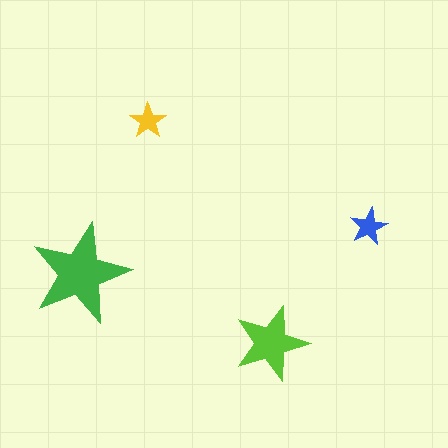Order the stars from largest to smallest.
the green one, the lime one, the blue one, the yellow one.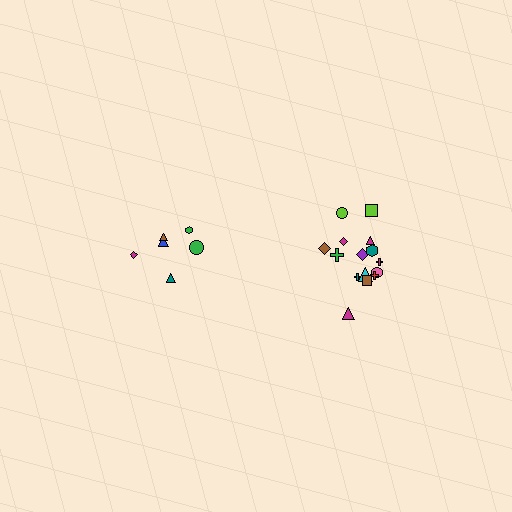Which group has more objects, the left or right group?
The right group.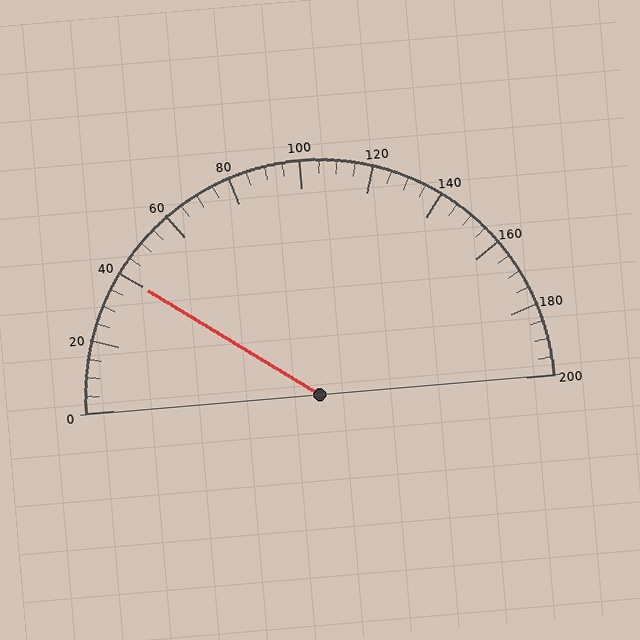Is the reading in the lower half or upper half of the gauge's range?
The reading is in the lower half of the range (0 to 200).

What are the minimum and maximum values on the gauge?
The gauge ranges from 0 to 200.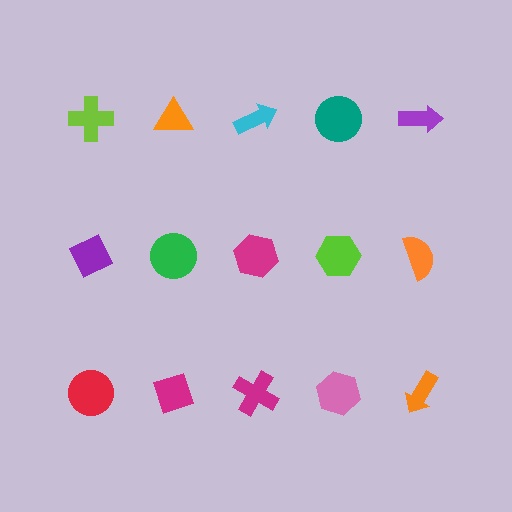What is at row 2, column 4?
A lime hexagon.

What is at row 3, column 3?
A magenta cross.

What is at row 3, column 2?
A magenta diamond.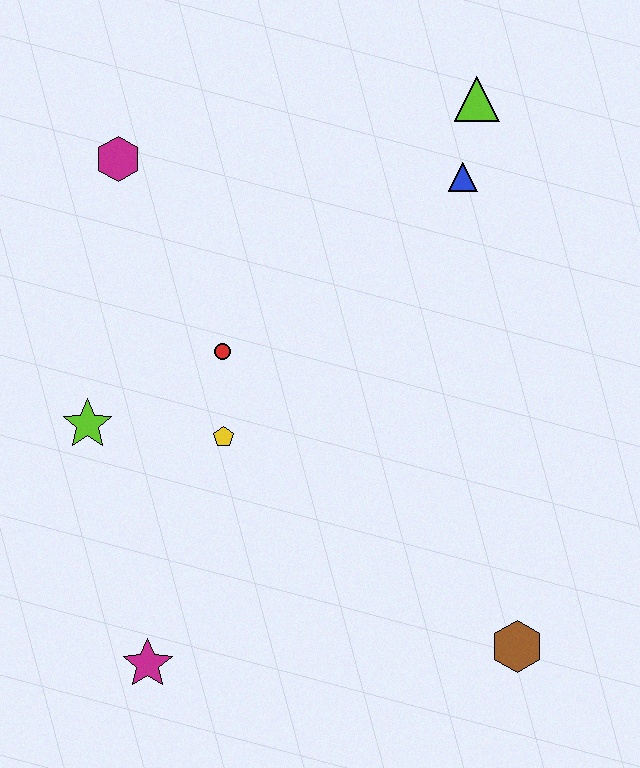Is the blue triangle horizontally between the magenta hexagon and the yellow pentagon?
No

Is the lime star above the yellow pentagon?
Yes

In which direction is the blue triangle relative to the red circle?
The blue triangle is to the right of the red circle.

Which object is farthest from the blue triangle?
The magenta star is farthest from the blue triangle.